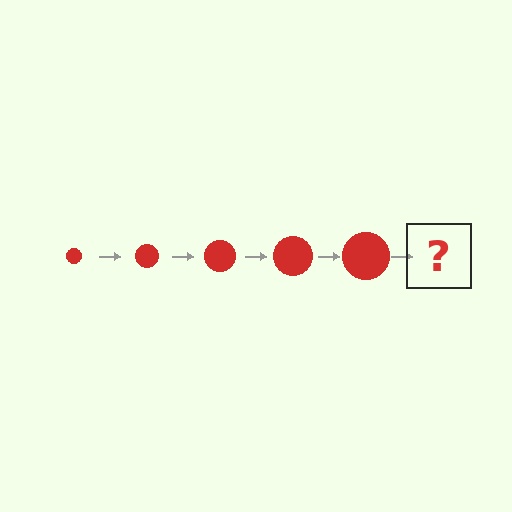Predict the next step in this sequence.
The next step is a red circle, larger than the previous one.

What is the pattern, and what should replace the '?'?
The pattern is that the circle gets progressively larger each step. The '?' should be a red circle, larger than the previous one.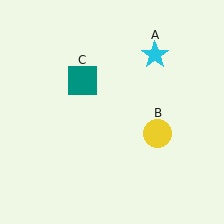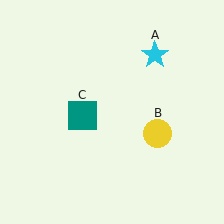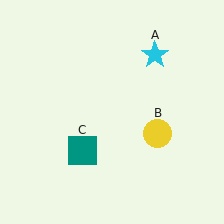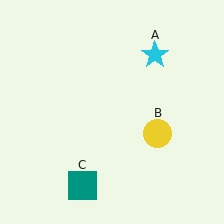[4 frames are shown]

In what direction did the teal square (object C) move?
The teal square (object C) moved down.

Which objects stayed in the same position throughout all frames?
Cyan star (object A) and yellow circle (object B) remained stationary.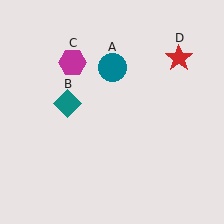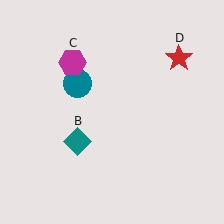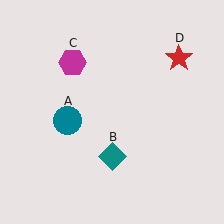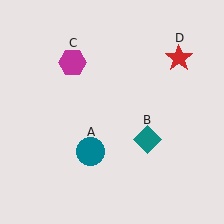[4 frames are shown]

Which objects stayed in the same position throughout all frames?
Magenta hexagon (object C) and red star (object D) remained stationary.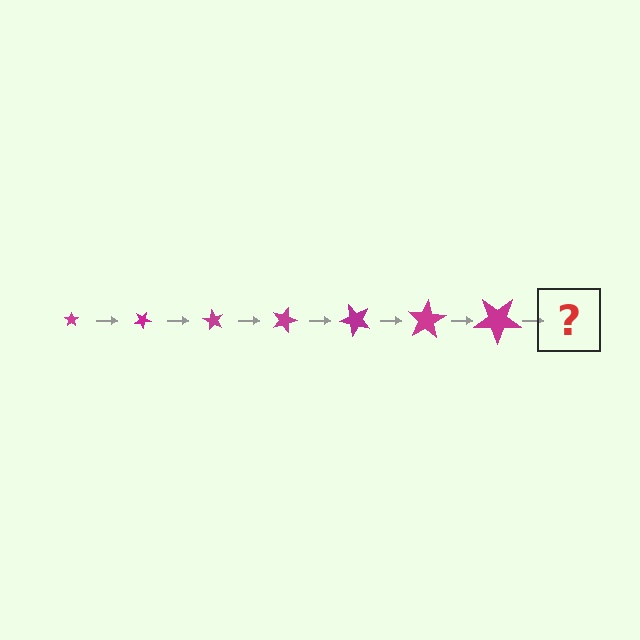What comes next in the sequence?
The next element should be a star, larger than the previous one and rotated 210 degrees from the start.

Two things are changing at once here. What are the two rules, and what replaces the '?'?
The two rules are that the star grows larger each step and it rotates 30 degrees each step. The '?' should be a star, larger than the previous one and rotated 210 degrees from the start.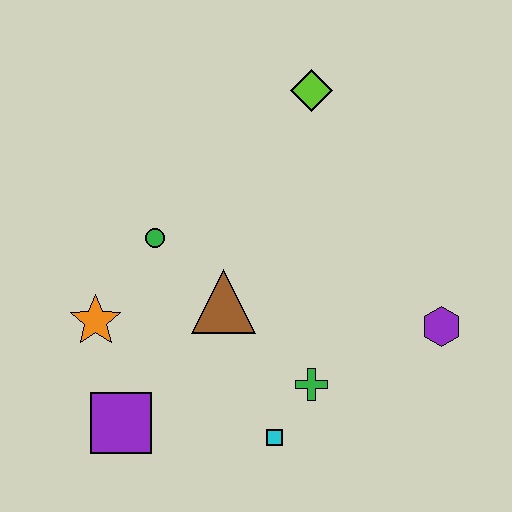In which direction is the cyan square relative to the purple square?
The cyan square is to the right of the purple square.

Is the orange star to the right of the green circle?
No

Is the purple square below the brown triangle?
Yes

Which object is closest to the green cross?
The cyan square is closest to the green cross.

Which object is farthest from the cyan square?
The lime diamond is farthest from the cyan square.